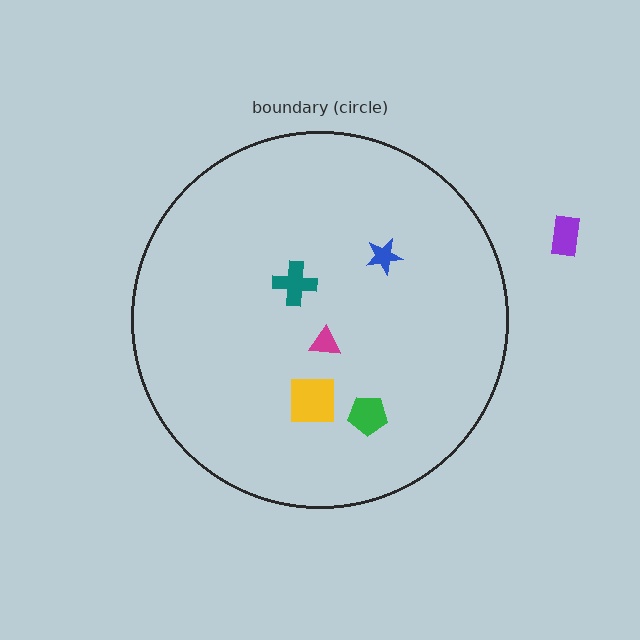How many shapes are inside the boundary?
5 inside, 1 outside.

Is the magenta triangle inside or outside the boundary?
Inside.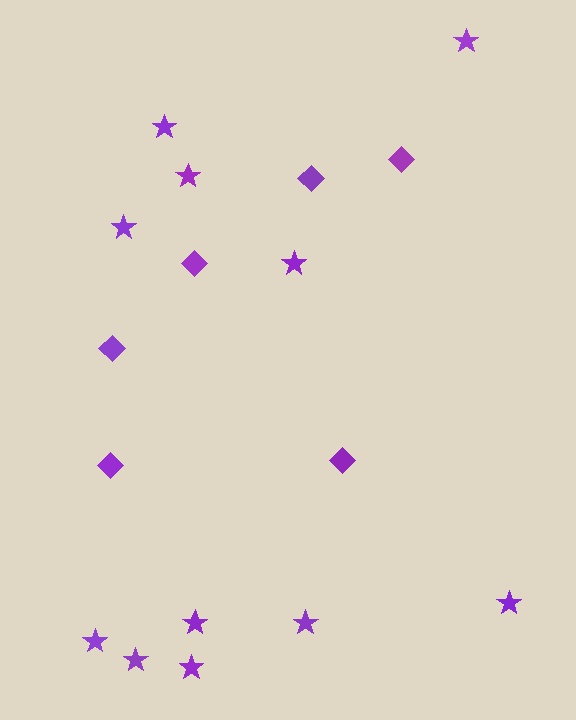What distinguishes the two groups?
There are 2 groups: one group of stars (11) and one group of diamonds (6).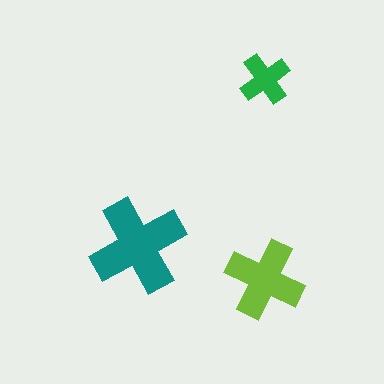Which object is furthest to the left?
The teal cross is leftmost.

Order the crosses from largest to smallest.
the teal one, the lime one, the green one.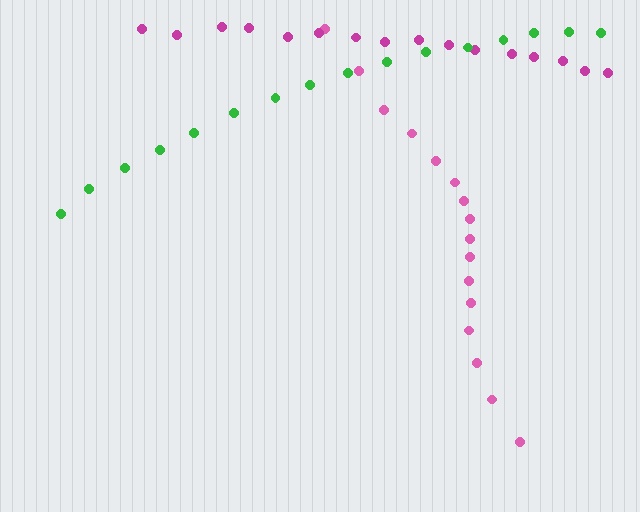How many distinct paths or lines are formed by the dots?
There are 3 distinct paths.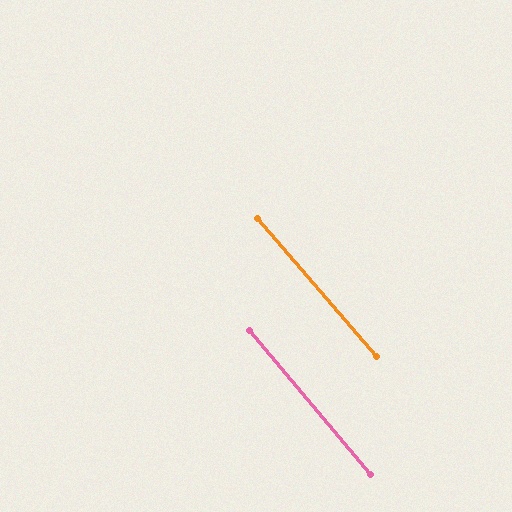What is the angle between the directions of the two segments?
Approximately 1 degree.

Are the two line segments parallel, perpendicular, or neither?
Parallel — their directions differ by only 0.9°.